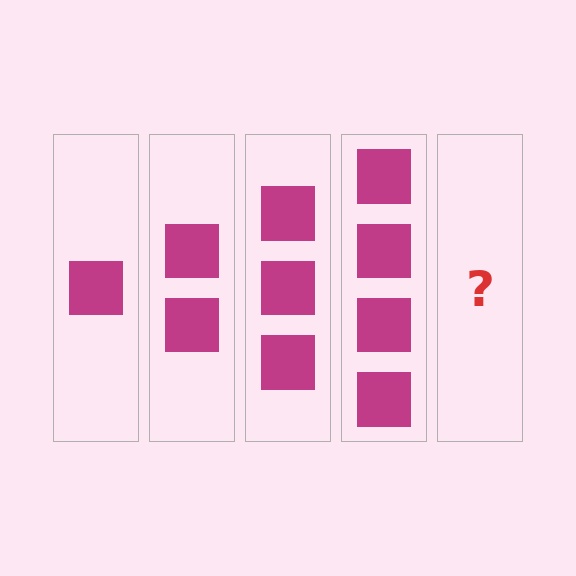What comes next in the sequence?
The next element should be 5 squares.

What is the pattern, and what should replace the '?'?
The pattern is that each step adds one more square. The '?' should be 5 squares.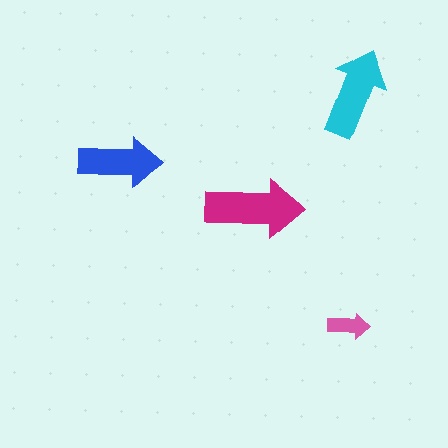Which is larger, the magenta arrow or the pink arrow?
The magenta one.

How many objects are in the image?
There are 4 objects in the image.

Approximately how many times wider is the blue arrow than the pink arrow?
About 2 times wider.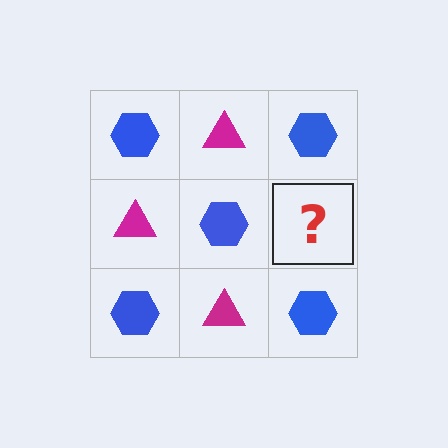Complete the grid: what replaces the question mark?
The question mark should be replaced with a magenta triangle.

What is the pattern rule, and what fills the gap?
The rule is that it alternates blue hexagon and magenta triangle in a checkerboard pattern. The gap should be filled with a magenta triangle.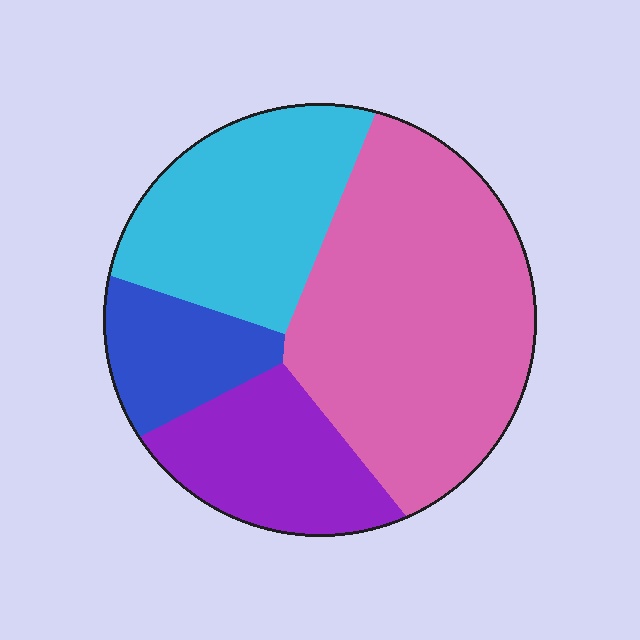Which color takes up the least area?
Blue, at roughly 10%.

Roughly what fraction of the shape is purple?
Purple takes up about one sixth (1/6) of the shape.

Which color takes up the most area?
Pink, at roughly 45%.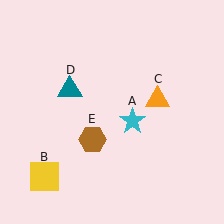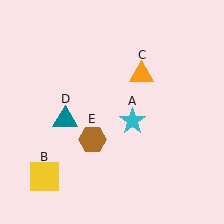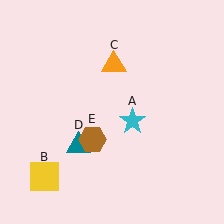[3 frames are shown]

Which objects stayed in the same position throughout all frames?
Cyan star (object A) and yellow square (object B) and brown hexagon (object E) remained stationary.